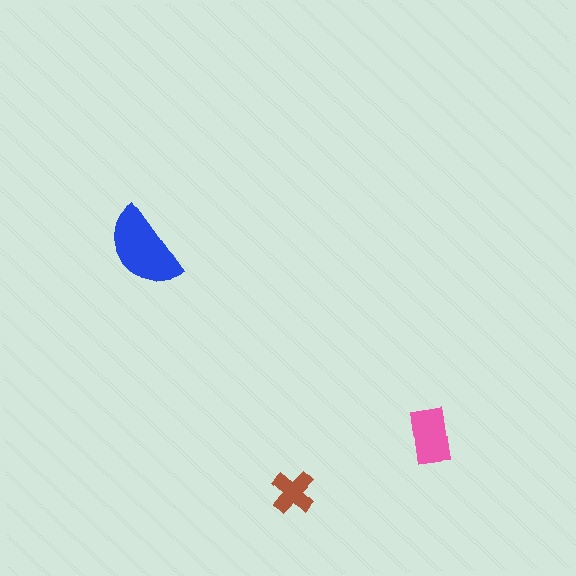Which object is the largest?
The blue semicircle.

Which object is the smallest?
The brown cross.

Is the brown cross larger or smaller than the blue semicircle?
Smaller.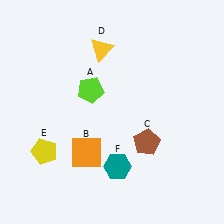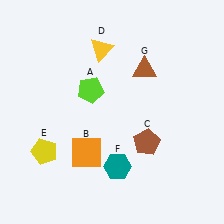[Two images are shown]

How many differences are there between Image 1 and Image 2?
There is 1 difference between the two images.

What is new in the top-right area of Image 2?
A brown triangle (G) was added in the top-right area of Image 2.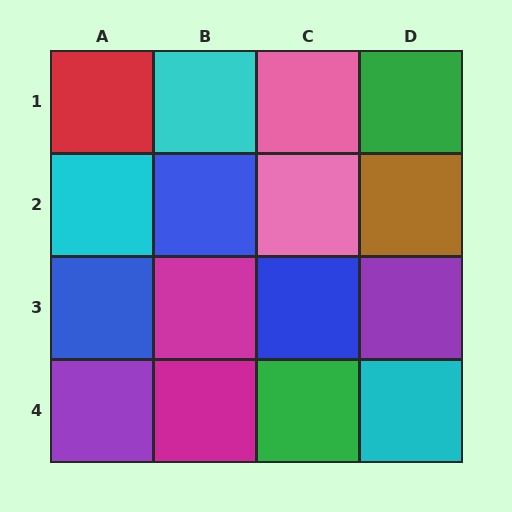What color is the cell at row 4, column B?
Magenta.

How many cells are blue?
3 cells are blue.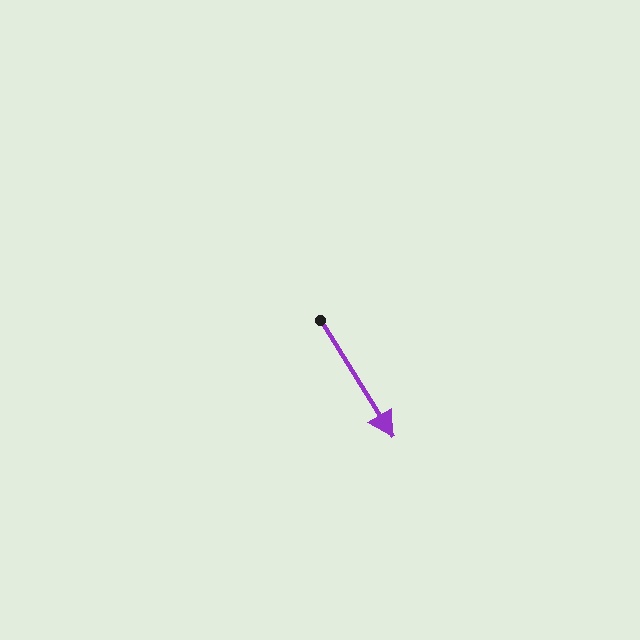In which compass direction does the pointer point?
Southeast.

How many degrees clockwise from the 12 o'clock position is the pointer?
Approximately 148 degrees.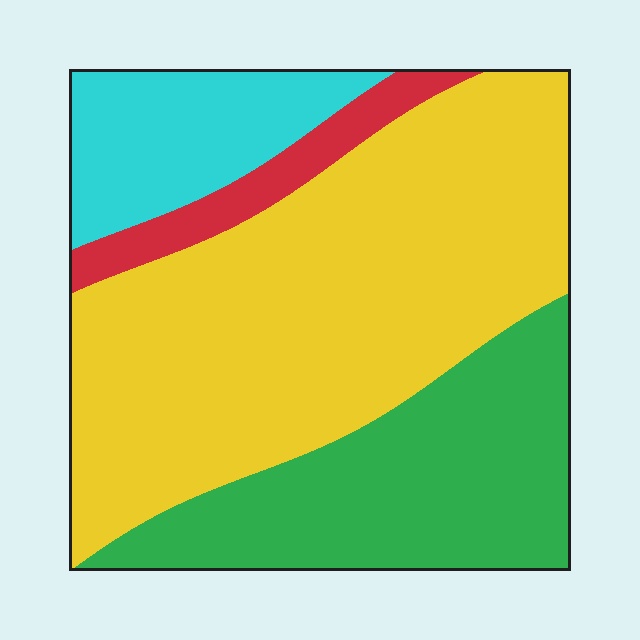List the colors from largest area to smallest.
From largest to smallest: yellow, green, cyan, red.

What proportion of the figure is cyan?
Cyan takes up less than a sixth of the figure.